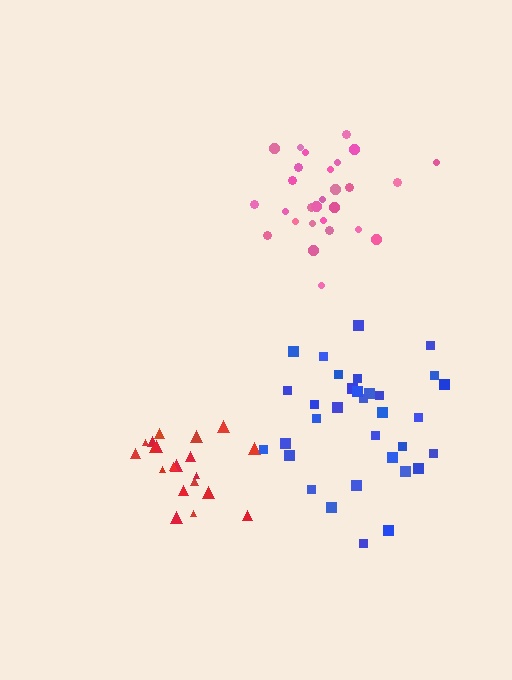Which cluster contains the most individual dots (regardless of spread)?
Blue (33).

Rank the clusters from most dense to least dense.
pink, red, blue.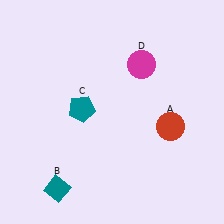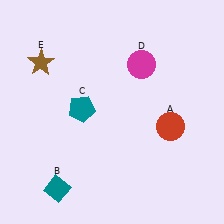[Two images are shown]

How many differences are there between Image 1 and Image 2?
There is 1 difference between the two images.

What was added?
A brown star (E) was added in Image 2.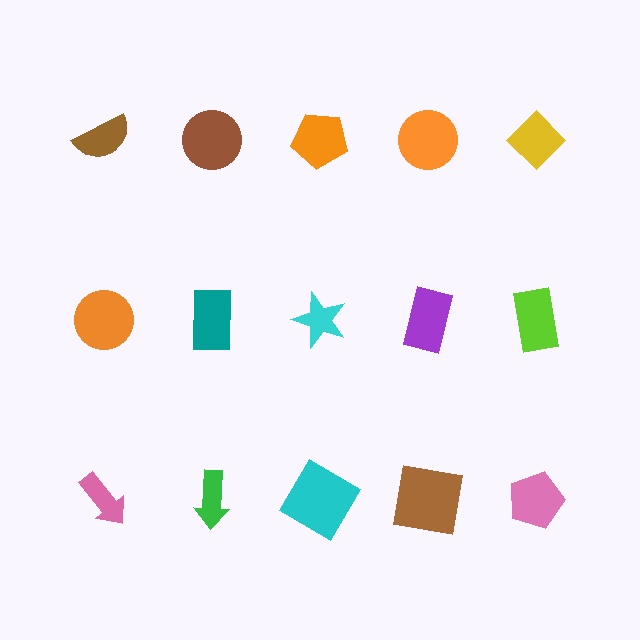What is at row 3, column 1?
A pink arrow.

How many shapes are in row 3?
5 shapes.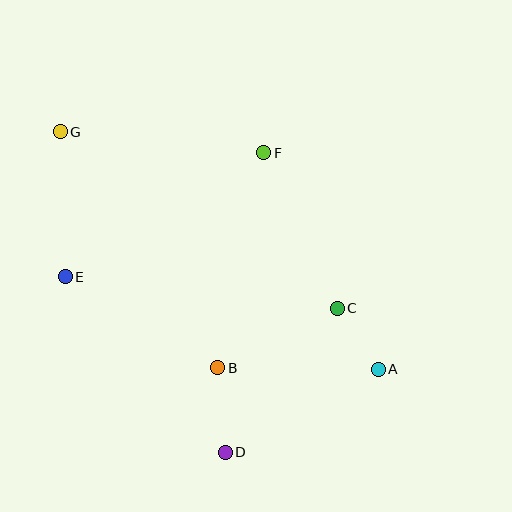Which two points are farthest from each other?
Points A and G are farthest from each other.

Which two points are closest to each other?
Points A and C are closest to each other.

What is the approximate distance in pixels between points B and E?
The distance between B and E is approximately 178 pixels.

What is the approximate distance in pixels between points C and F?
The distance between C and F is approximately 172 pixels.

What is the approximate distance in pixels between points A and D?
The distance between A and D is approximately 174 pixels.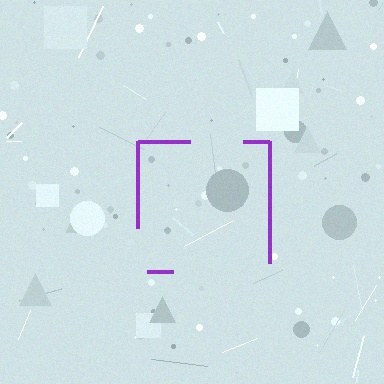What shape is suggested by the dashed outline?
The dashed outline suggests a square.